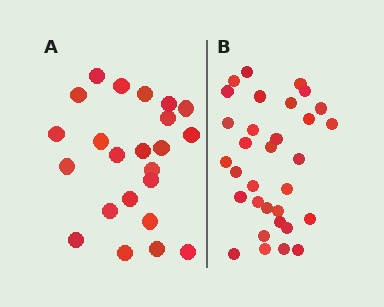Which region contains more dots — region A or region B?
Region B (the right region) has more dots.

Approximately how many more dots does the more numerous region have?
Region B has roughly 8 or so more dots than region A.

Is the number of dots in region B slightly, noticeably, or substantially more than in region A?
Region B has noticeably more, but not dramatically so. The ratio is roughly 1.4 to 1.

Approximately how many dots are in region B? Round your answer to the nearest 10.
About 30 dots. (The exact count is 32, which rounds to 30.)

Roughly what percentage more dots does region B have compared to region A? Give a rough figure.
About 40% more.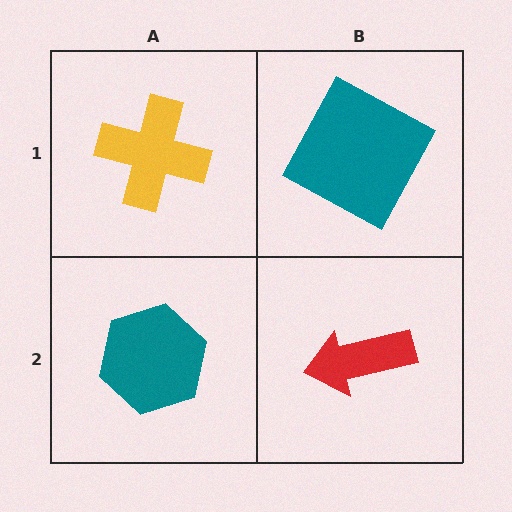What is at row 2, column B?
A red arrow.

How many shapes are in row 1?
2 shapes.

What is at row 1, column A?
A yellow cross.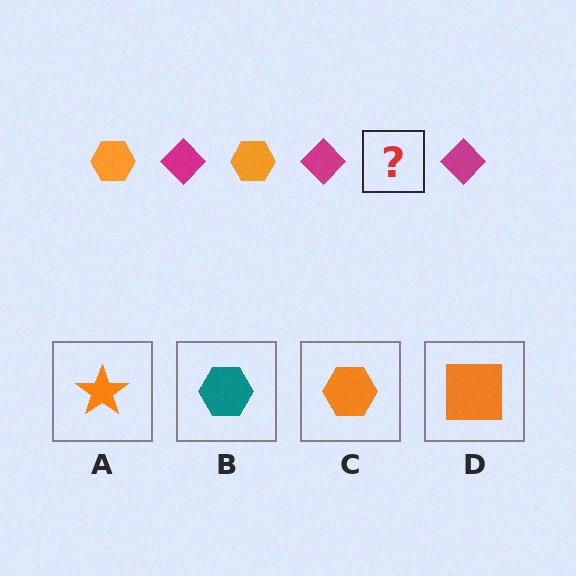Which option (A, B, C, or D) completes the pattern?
C.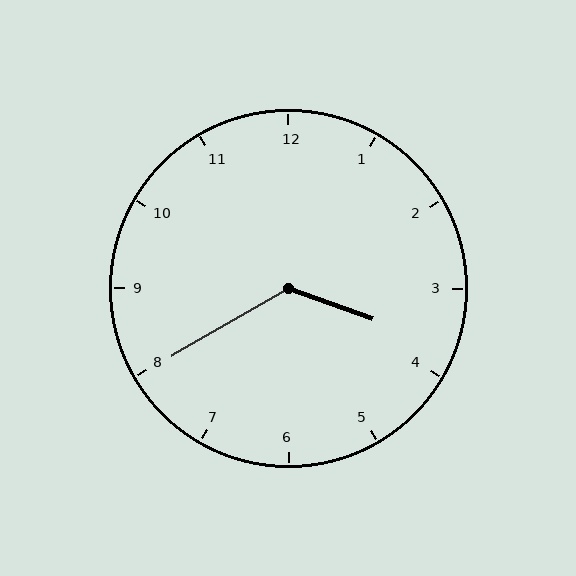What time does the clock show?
3:40.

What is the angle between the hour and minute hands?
Approximately 130 degrees.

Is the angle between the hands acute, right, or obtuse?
It is obtuse.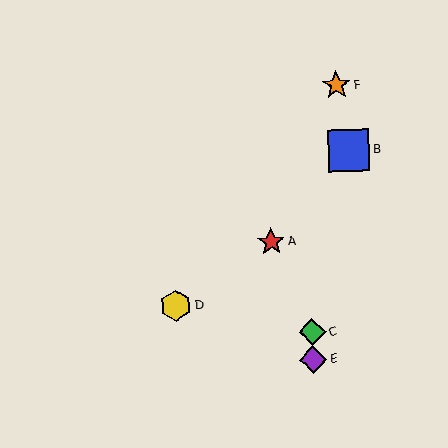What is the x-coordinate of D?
Object D is at x≈176.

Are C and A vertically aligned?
No, C is at x≈312 and A is at x≈271.